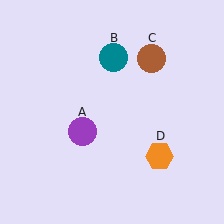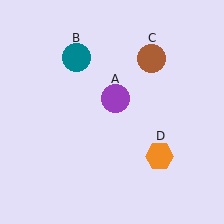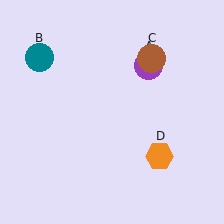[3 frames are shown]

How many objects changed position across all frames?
2 objects changed position: purple circle (object A), teal circle (object B).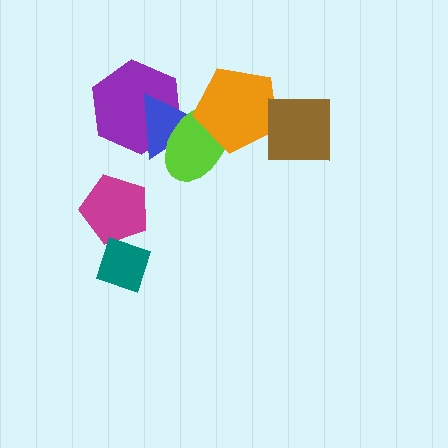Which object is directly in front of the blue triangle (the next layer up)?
The lime ellipse is directly in front of the blue triangle.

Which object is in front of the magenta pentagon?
The teal diamond is in front of the magenta pentagon.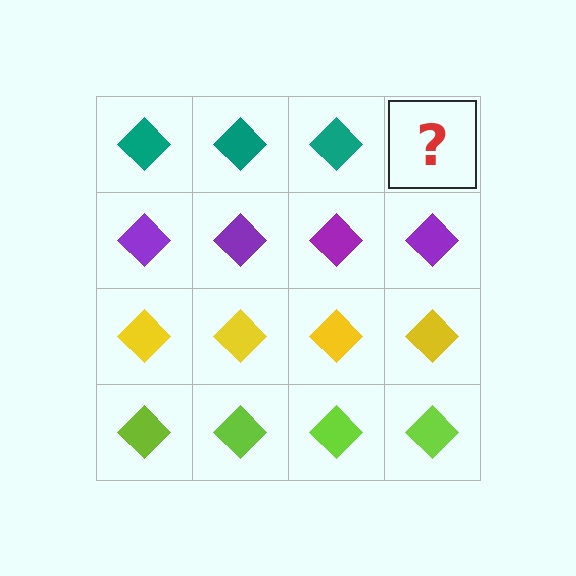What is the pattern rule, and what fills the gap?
The rule is that each row has a consistent color. The gap should be filled with a teal diamond.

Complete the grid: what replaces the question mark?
The question mark should be replaced with a teal diamond.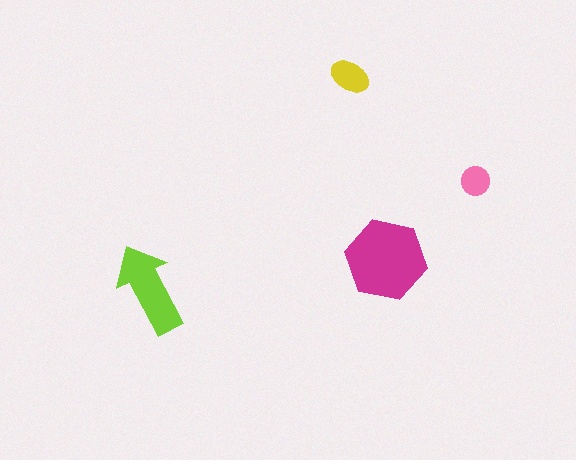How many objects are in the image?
There are 4 objects in the image.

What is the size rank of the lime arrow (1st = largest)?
2nd.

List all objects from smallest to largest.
The pink circle, the yellow ellipse, the lime arrow, the magenta hexagon.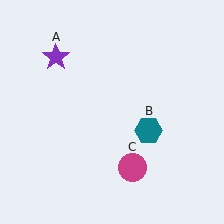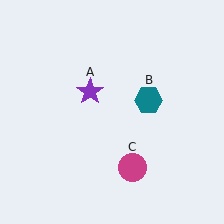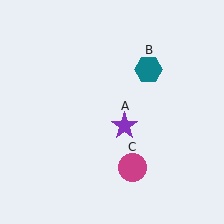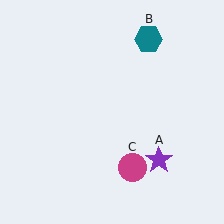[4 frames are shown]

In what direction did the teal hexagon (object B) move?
The teal hexagon (object B) moved up.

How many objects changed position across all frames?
2 objects changed position: purple star (object A), teal hexagon (object B).